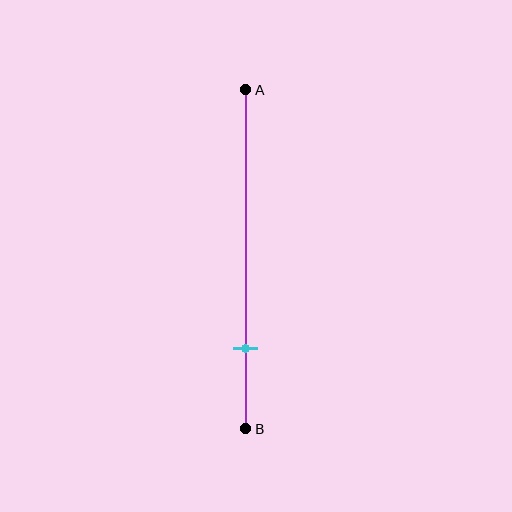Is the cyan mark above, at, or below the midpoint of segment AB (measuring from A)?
The cyan mark is below the midpoint of segment AB.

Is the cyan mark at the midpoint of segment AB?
No, the mark is at about 75% from A, not at the 50% midpoint.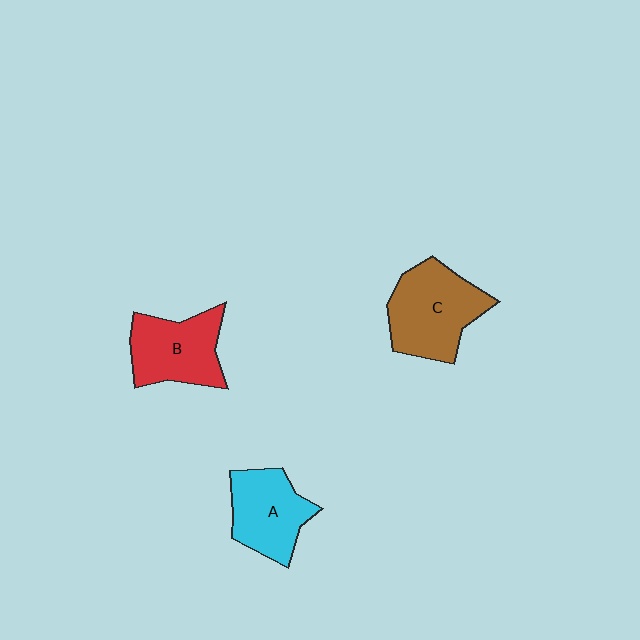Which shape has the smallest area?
Shape A (cyan).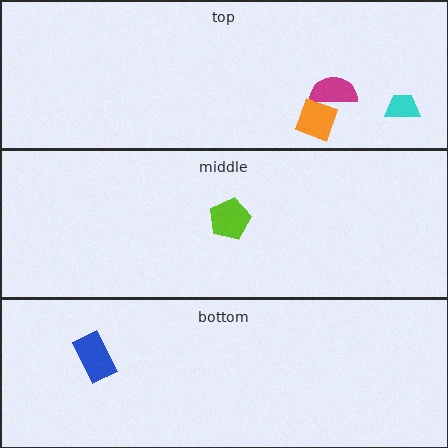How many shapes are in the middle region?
1.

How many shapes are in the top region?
3.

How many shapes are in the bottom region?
1.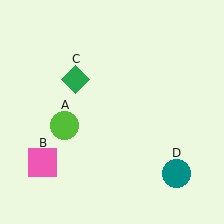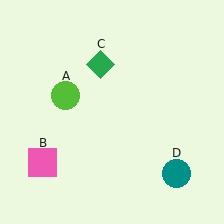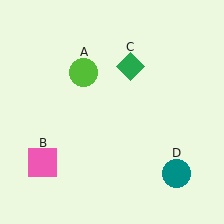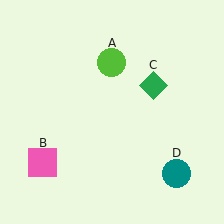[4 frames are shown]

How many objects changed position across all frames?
2 objects changed position: lime circle (object A), green diamond (object C).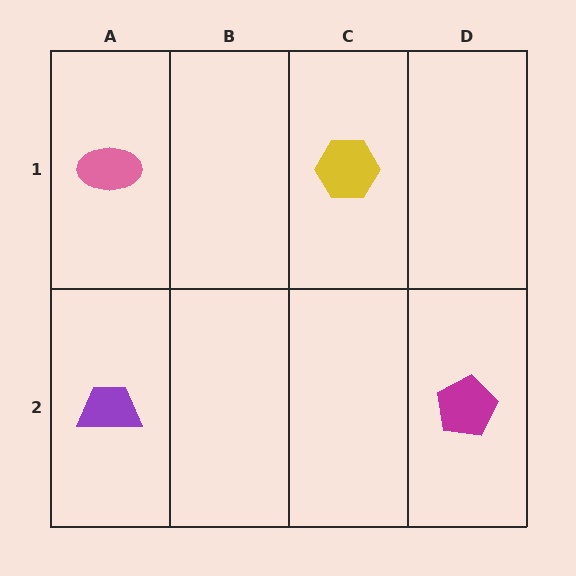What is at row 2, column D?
A magenta pentagon.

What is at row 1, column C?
A yellow hexagon.